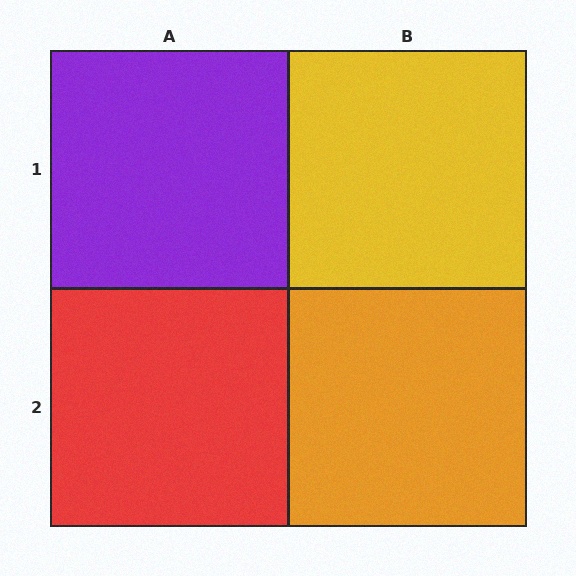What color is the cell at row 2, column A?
Red.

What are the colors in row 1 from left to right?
Purple, yellow.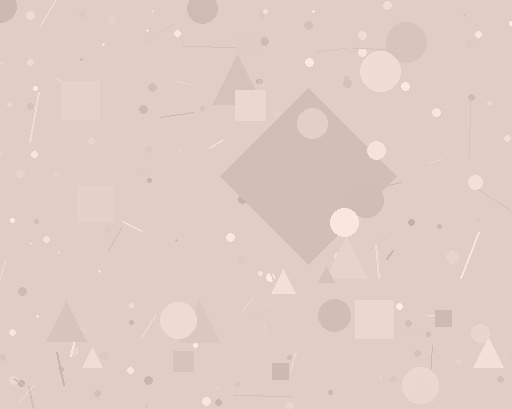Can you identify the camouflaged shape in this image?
The camouflaged shape is a diamond.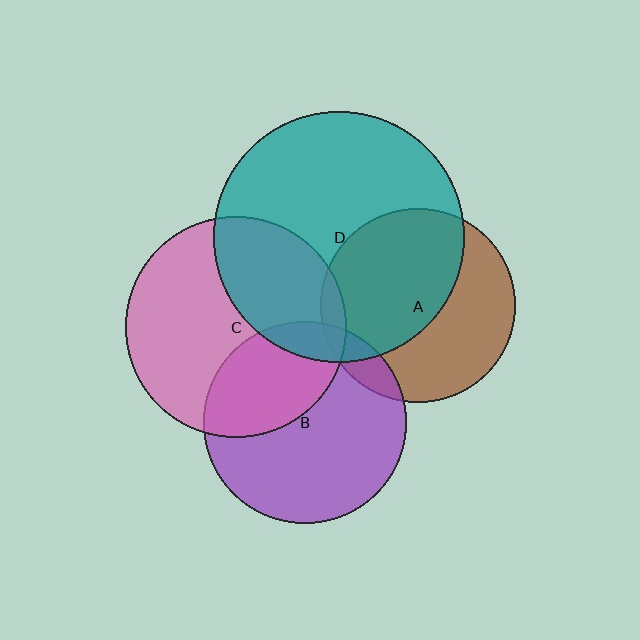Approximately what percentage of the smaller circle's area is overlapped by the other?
Approximately 10%.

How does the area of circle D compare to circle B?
Approximately 1.5 times.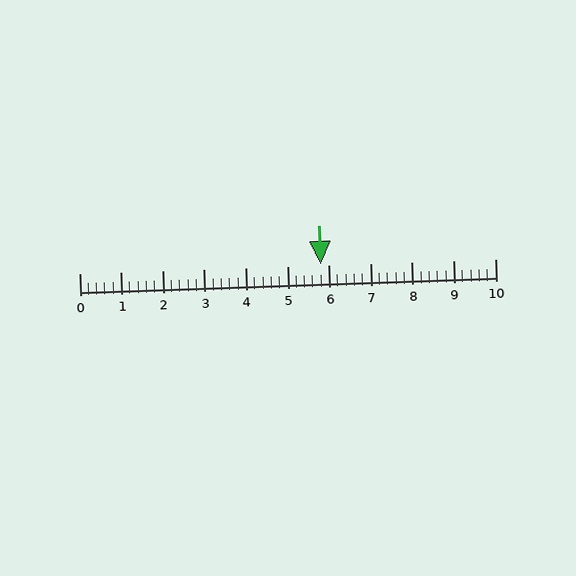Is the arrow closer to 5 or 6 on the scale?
The arrow is closer to 6.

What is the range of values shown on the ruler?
The ruler shows values from 0 to 10.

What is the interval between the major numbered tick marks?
The major tick marks are spaced 1 units apart.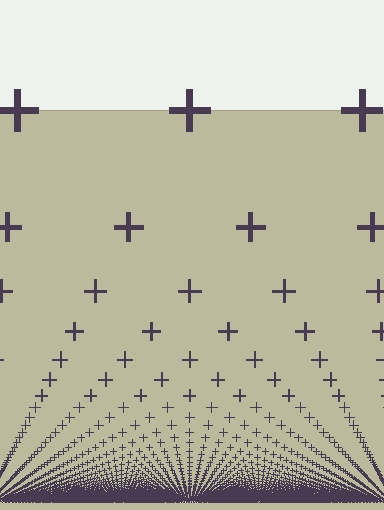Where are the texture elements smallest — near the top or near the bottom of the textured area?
Near the bottom.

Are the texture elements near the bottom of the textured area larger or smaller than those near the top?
Smaller. The gradient is inverted — elements near the bottom are smaller and denser.